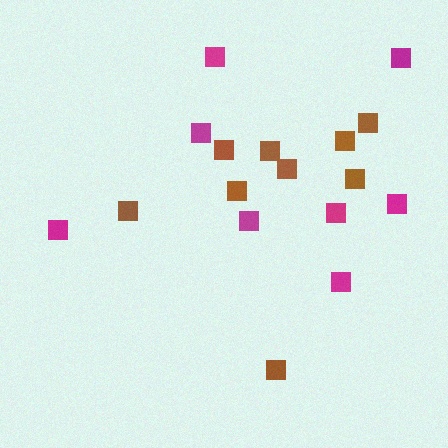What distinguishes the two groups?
There are 2 groups: one group of brown squares (9) and one group of magenta squares (8).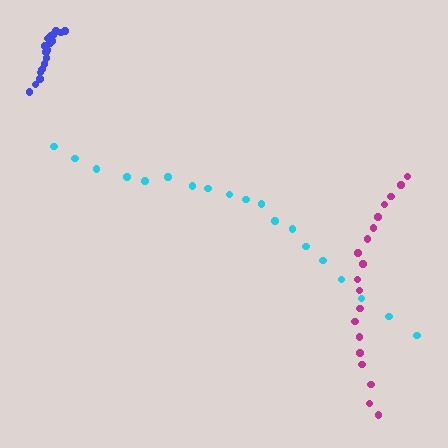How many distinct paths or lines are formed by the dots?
There are 3 distinct paths.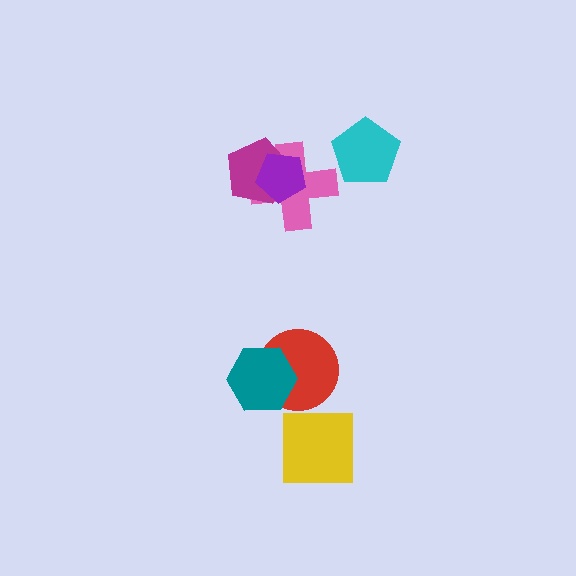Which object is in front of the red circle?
The teal hexagon is in front of the red circle.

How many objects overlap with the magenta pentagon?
2 objects overlap with the magenta pentagon.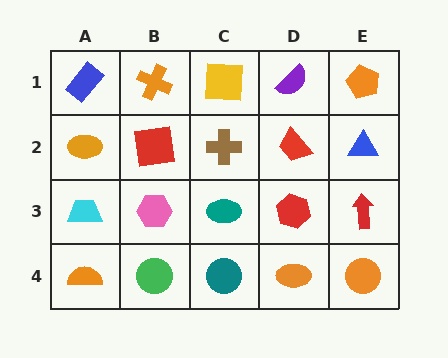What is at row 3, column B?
A pink hexagon.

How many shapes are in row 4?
5 shapes.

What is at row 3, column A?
A cyan trapezoid.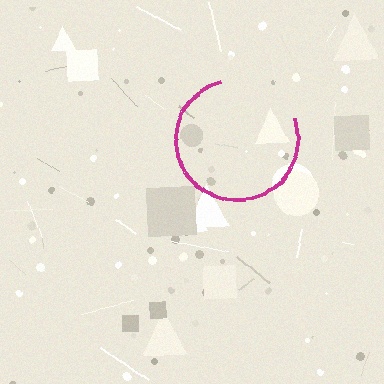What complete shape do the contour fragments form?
The contour fragments form a circle.